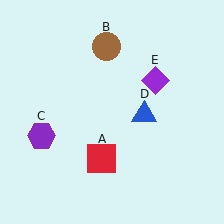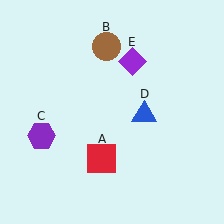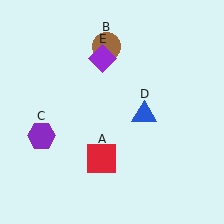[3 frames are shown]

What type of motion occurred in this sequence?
The purple diamond (object E) rotated counterclockwise around the center of the scene.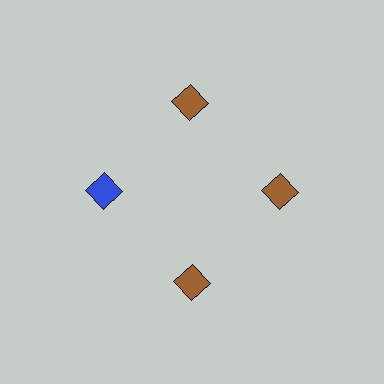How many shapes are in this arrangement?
There are 4 shapes arranged in a ring pattern.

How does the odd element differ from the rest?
It has a different color: blue instead of brown.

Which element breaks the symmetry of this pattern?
The blue diamond at roughly the 9 o'clock position breaks the symmetry. All other shapes are brown diamonds.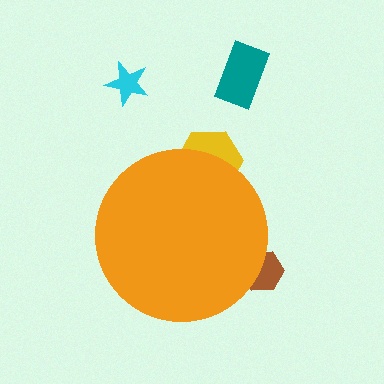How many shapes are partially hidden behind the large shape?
2 shapes are partially hidden.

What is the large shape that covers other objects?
An orange circle.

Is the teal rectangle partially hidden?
No, the teal rectangle is fully visible.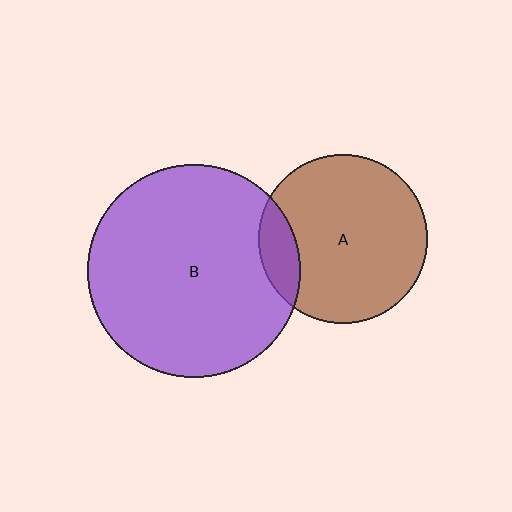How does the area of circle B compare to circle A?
Approximately 1.6 times.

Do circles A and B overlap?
Yes.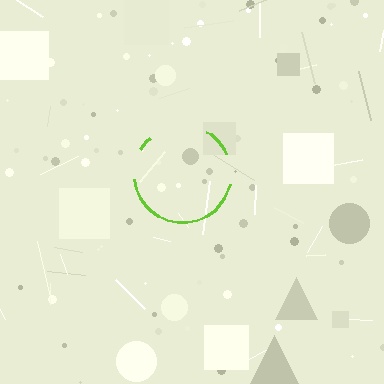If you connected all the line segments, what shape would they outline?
They would outline a circle.